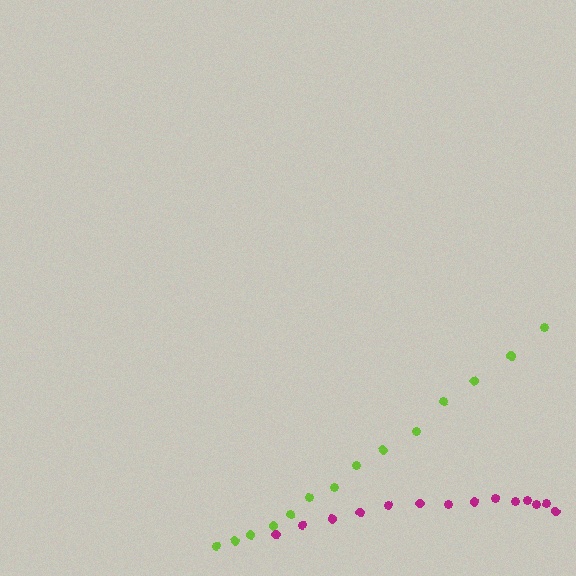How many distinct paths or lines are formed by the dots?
There are 2 distinct paths.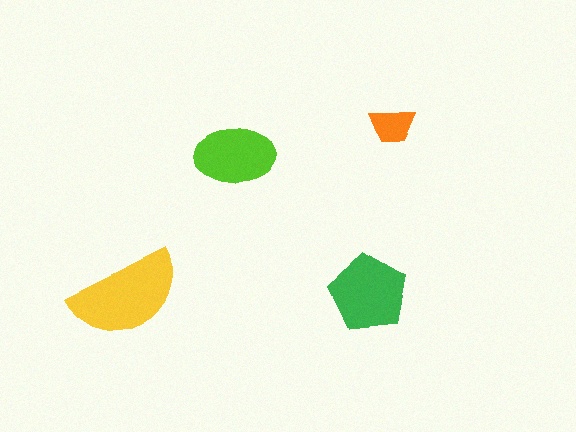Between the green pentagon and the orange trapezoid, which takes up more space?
The green pentagon.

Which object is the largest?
The yellow semicircle.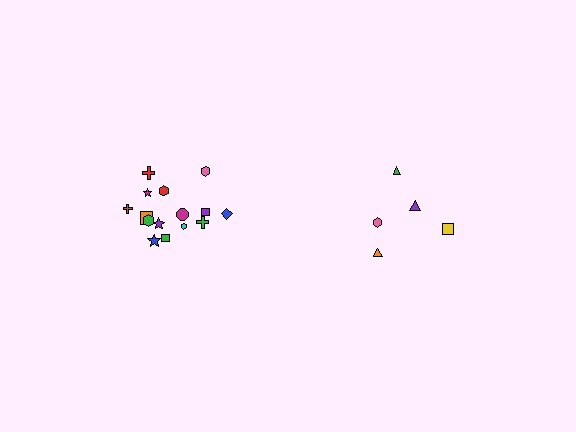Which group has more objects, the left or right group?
The left group.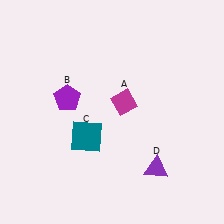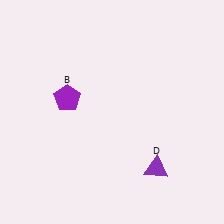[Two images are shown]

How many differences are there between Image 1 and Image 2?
There are 2 differences between the two images.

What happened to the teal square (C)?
The teal square (C) was removed in Image 2. It was in the bottom-left area of Image 1.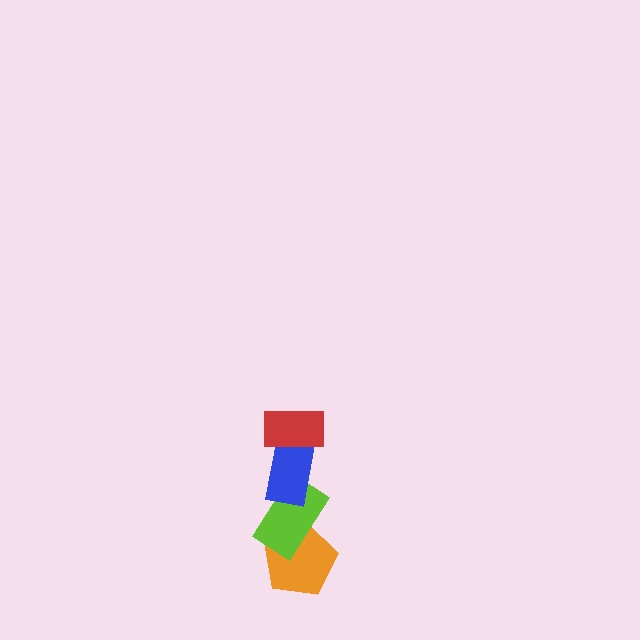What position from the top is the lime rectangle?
The lime rectangle is 3rd from the top.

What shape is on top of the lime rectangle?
The blue rectangle is on top of the lime rectangle.